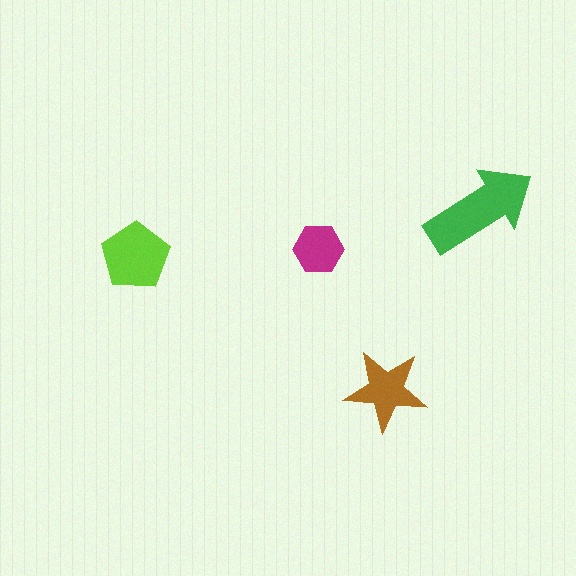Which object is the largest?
The green arrow.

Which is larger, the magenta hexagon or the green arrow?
The green arrow.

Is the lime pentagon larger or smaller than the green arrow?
Smaller.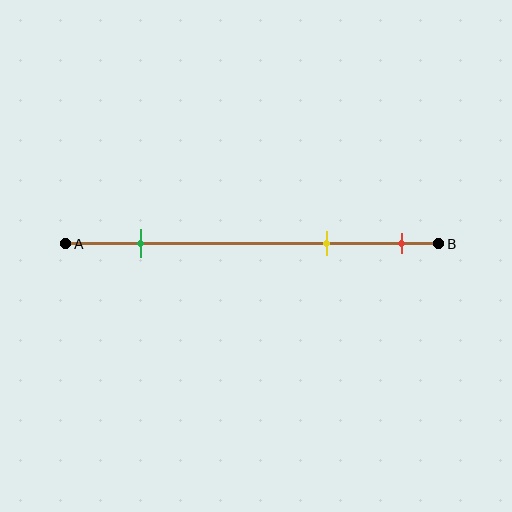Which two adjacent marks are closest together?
The yellow and red marks are the closest adjacent pair.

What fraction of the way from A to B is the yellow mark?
The yellow mark is approximately 70% (0.7) of the way from A to B.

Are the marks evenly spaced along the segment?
No, the marks are not evenly spaced.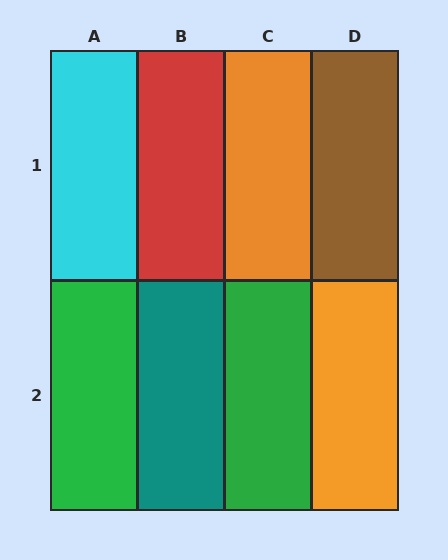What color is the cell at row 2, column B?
Teal.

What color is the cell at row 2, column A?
Green.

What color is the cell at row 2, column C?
Green.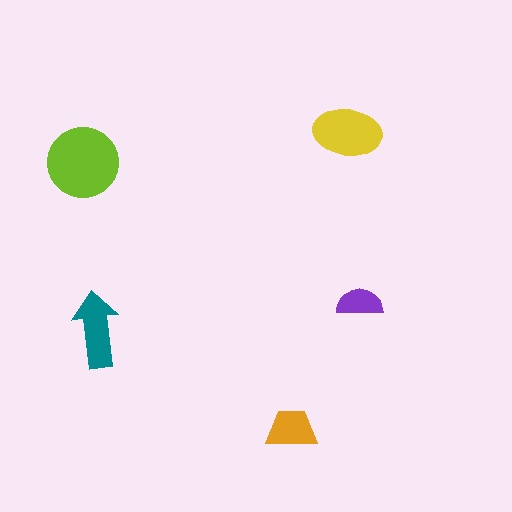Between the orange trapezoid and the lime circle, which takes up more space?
The lime circle.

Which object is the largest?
The lime circle.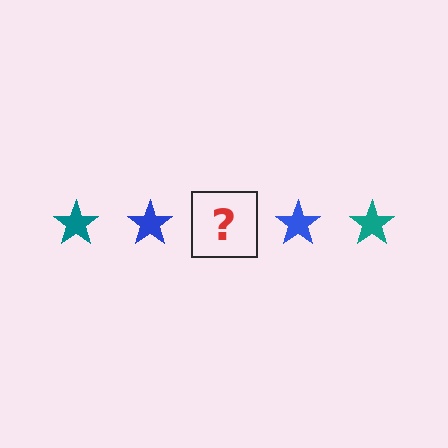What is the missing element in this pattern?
The missing element is a teal star.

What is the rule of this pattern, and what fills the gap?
The rule is that the pattern cycles through teal, blue stars. The gap should be filled with a teal star.